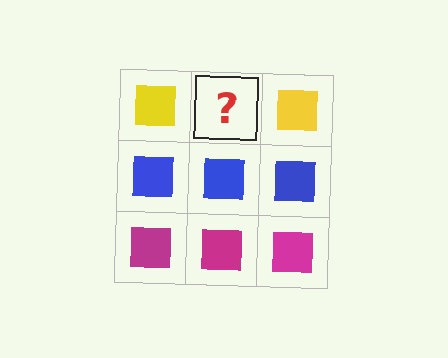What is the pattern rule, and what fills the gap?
The rule is that each row has a consistent color. The gap should be filled with a yellow square.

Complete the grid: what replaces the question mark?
The question mark should be replaced with a yellow square.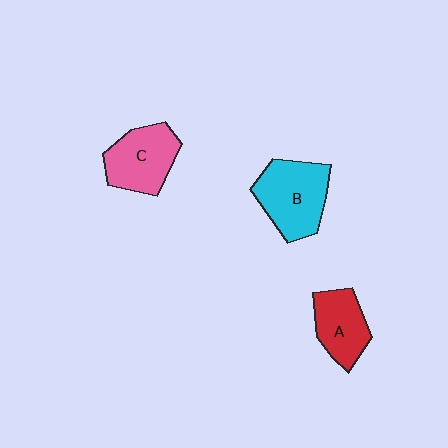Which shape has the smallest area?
Shape A (red).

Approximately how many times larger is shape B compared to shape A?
Approximately 1.4 times.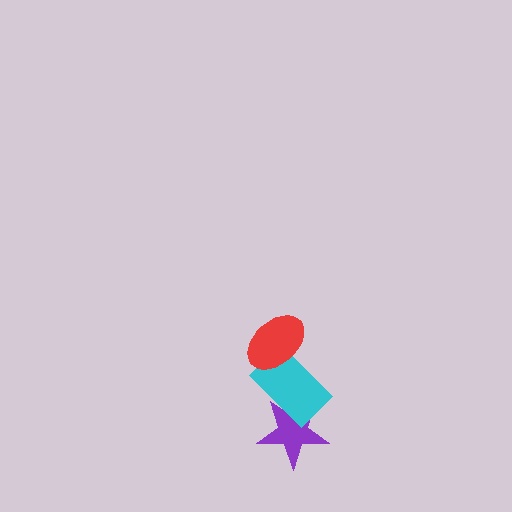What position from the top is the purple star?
The purple star is 3rd from the top.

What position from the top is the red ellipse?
The red ellipse is 1st from the top.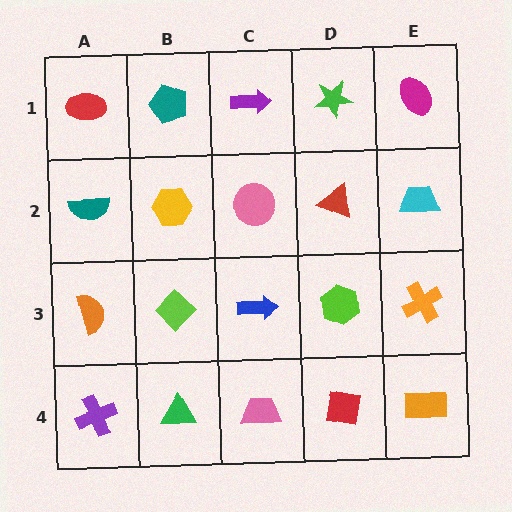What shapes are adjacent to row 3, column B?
A yellow hexagon (row 2, column B), a green triangle (row 4, column B), an orange semicircle (row 3, column A), a blue arrow (row 3, column C).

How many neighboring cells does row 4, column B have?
3.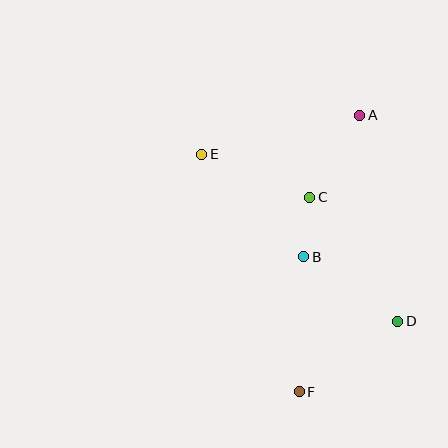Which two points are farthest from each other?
Points A and F are farthest from each other.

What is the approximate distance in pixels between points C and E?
The distance between C and E is approximately 116 pixels.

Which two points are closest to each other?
Points B and C are closest to each other.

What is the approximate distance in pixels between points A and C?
The distance between A and C is approximately 96 pixels.